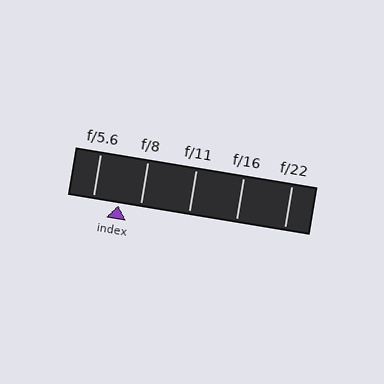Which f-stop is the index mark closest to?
The index mark is closest to f/8.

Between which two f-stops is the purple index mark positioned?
The index mark is between f/5.6 and f/8.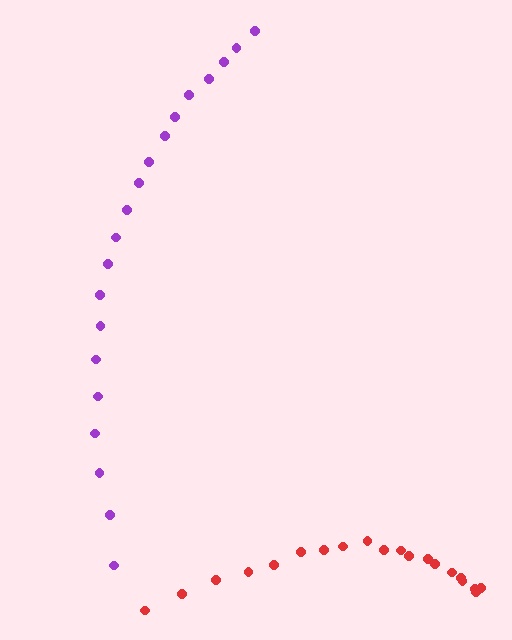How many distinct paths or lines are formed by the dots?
There are 2 distinct paths.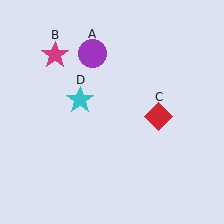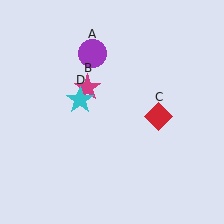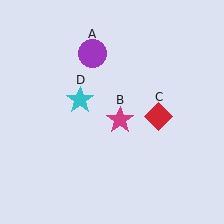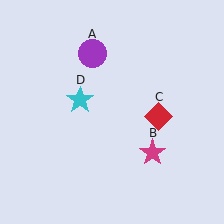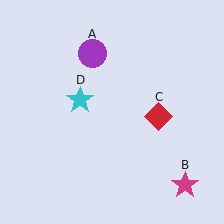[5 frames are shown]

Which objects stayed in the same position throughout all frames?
Purple circle (object A) and red diamond (object C) and cyan star (object D) remained stationary.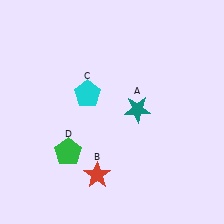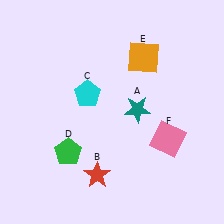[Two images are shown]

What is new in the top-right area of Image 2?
An orange square (E) was added in the top-right area of Image 2.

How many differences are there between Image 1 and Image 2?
There are 2 differences between the two images.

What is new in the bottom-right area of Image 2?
A pink square (F) was added in the bottom-right area of Image 2.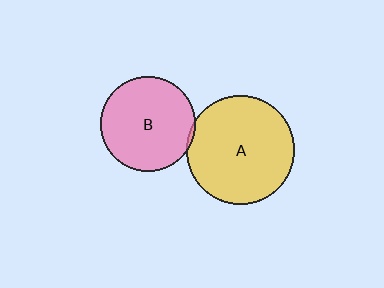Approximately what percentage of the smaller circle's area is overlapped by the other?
Approximately 5%.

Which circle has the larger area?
Circle A (yellow).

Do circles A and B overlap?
Yes.